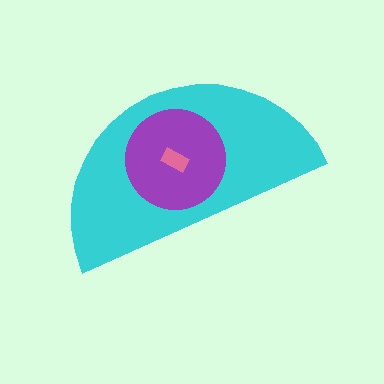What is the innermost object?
The pink rectangle.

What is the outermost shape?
The cyan semicircle.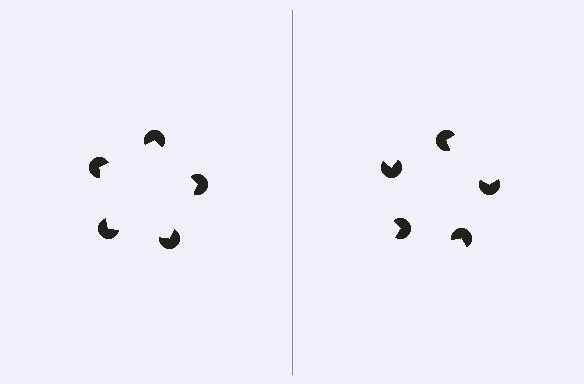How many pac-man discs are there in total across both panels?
10 — 5 on each side.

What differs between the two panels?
The pac-man discs are positioned identically on both sides; only the wedge orientations differ. On the left they align to a pentagon; on the right they are misaligned.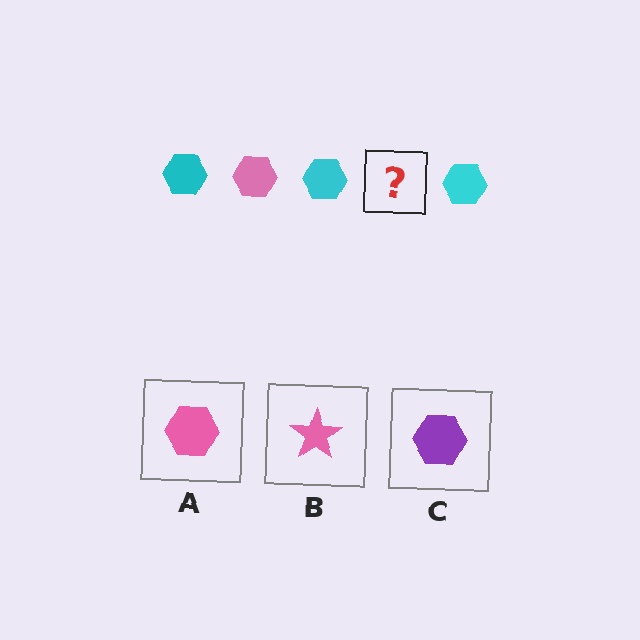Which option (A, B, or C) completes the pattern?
A.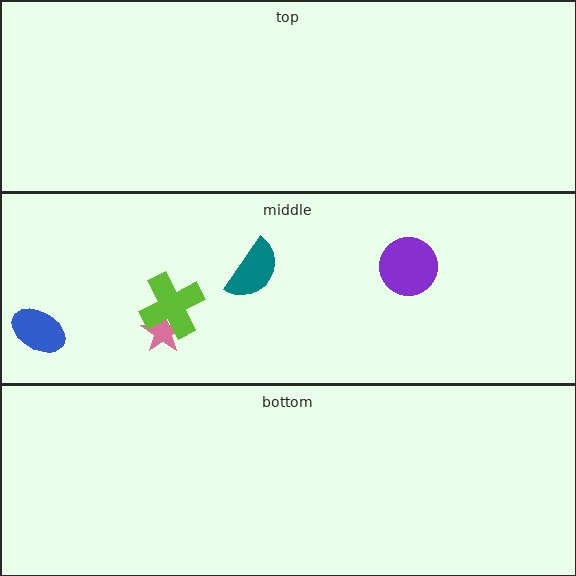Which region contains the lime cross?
The middle region.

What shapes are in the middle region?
The pink star, the blue ellipse, the purple circle, the lime cross, the teal semicircle.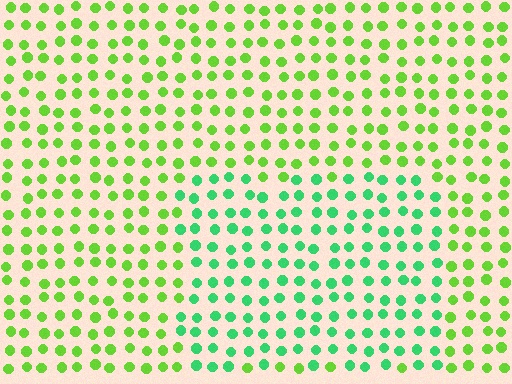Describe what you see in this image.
The image is filled with small lime elements in a uniform arrangement. A rectangle-shaped region is visible where the elements are tinted to a slightly different hue, forming a subtle color boundary.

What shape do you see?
I see a rectangle.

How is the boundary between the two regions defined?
The boundary is defined purely by a slight shift in hue (about 40 degrees). Spacing, size, and orientation are identical on both sides.